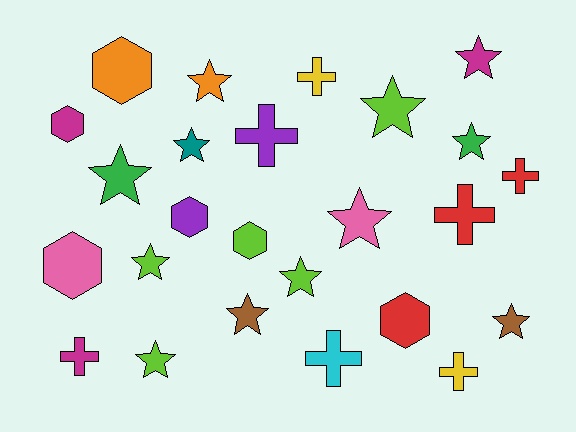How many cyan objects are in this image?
There is 1 cyan object.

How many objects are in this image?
There are 25 objects.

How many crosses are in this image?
There are 7 crosses.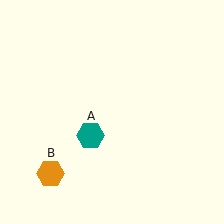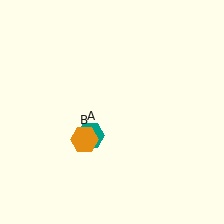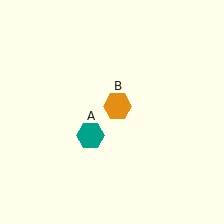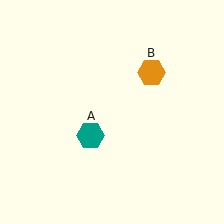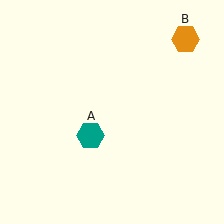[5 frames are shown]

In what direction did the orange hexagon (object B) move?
The orange hexagon (object B) moved up and to the right.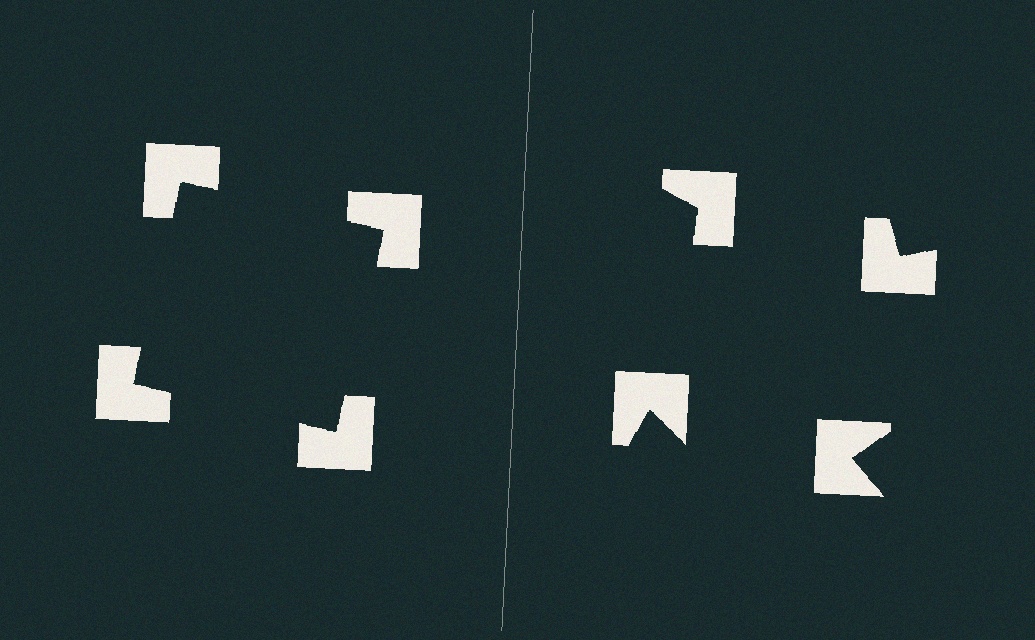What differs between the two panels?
The notched squares are positioned identically on both sides; only the wedge orientations differ. On the left they align to a square; on the right they are misaligned.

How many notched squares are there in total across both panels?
8 — 4 on each side.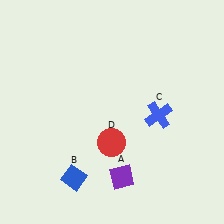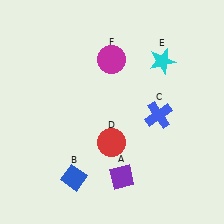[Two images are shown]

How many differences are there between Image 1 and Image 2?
There are 2 differences between the two images.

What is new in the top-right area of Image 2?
A cyan star (E) was added in the top-right area of Image 2.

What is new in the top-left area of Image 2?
A magenta circle (F) was added in the top-left area of Image 2.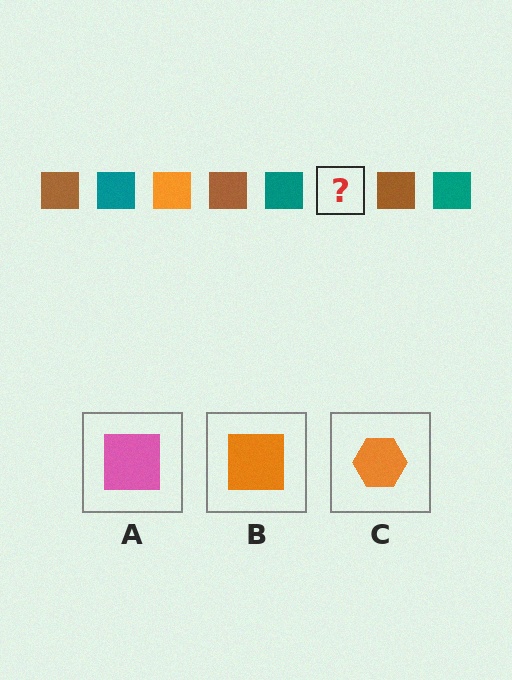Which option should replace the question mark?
Option B.